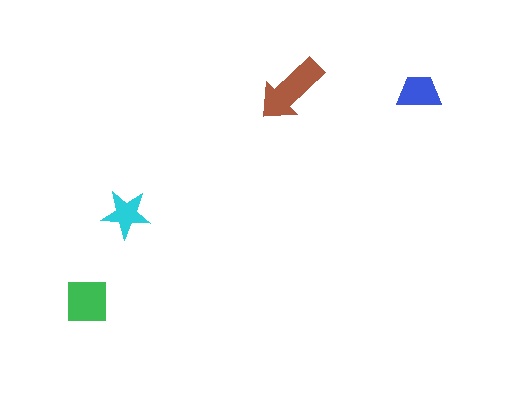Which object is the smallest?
The cyan star.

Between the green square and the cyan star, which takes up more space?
The green square.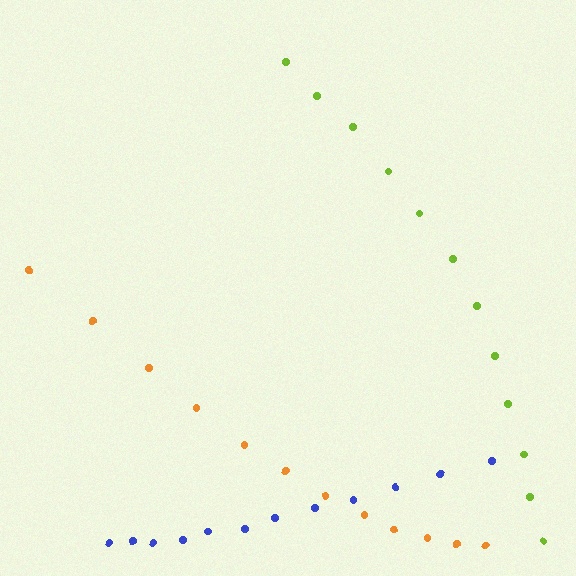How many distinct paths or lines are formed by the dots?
There are 3 distinct paths.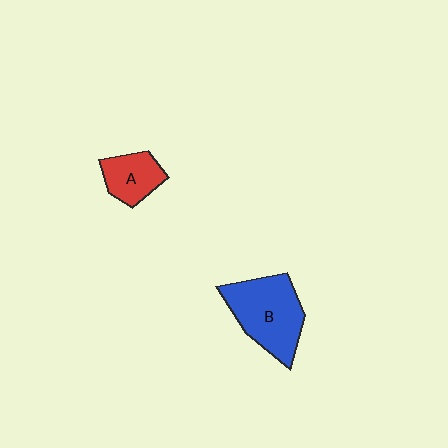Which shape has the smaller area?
Shape A (red).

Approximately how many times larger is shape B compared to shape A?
Approximately 1.9 times.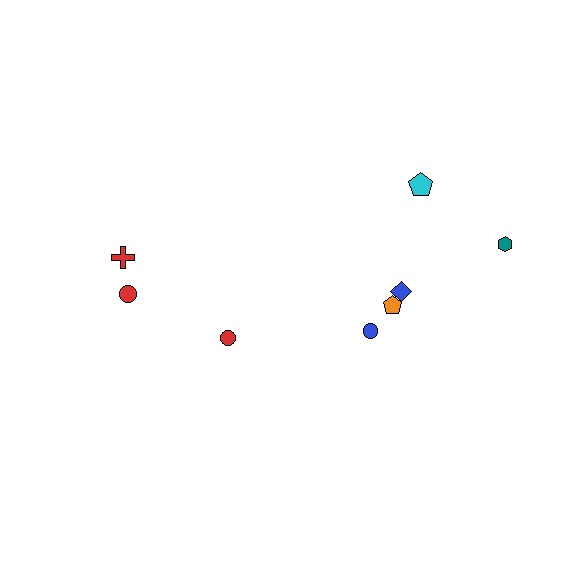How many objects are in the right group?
There are 5 objects.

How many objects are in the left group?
There are 3 objects.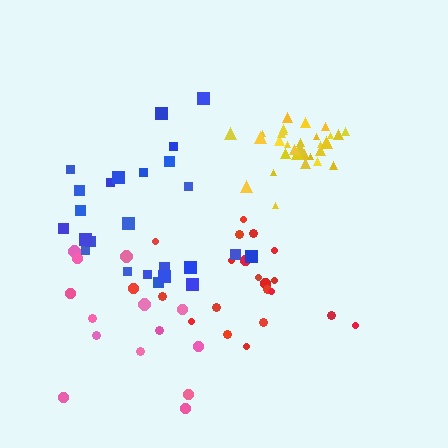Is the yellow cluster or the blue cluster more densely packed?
Yellow.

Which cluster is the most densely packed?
Yellow.